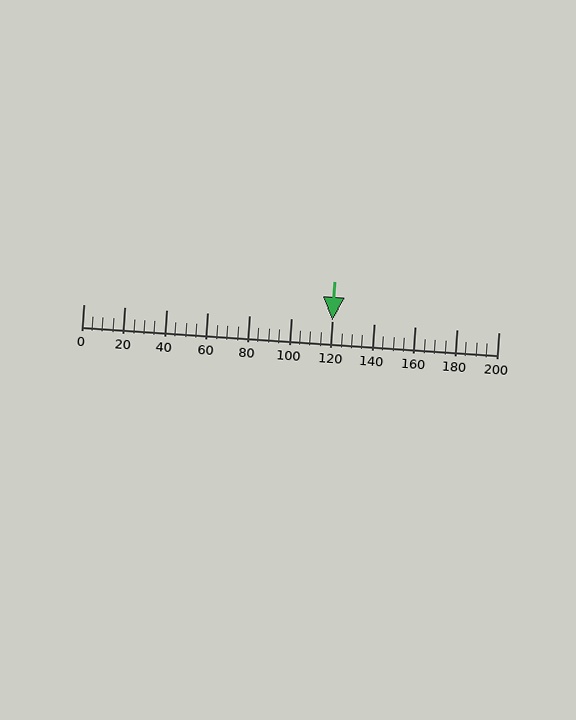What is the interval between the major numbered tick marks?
The major tick marks are spaced 20 units apart.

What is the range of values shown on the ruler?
The ruler shows values from 0 to 200.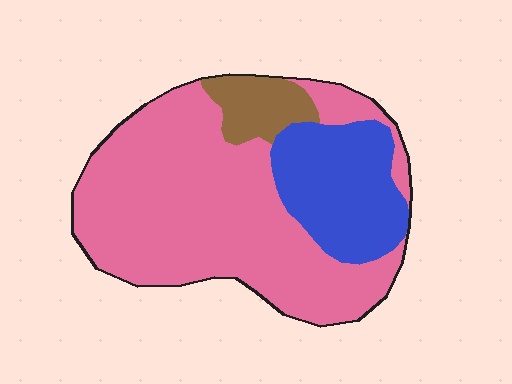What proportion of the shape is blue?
Blue covers 23% of the shape.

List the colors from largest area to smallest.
From largest to smallest: pink, blue, brown.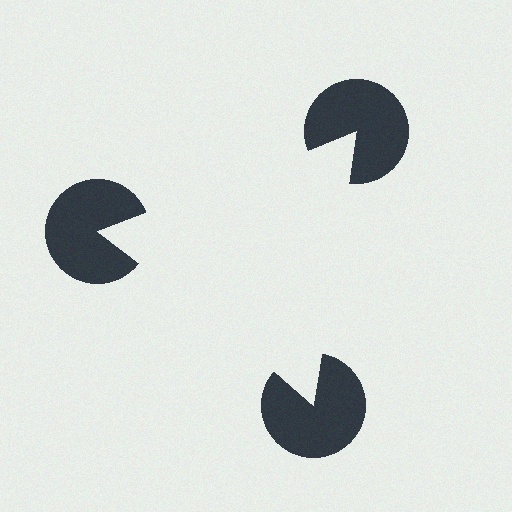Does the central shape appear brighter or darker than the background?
It typically appears slightly brighter than the background, even though no actual brightness change is drawn.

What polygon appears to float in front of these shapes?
An illusory triangle — its edges are inferred from the aligned wedge cuts in the pac-man discs, not physically drawn.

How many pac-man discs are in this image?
There are 3 — one at each vertex of the illusory triangle.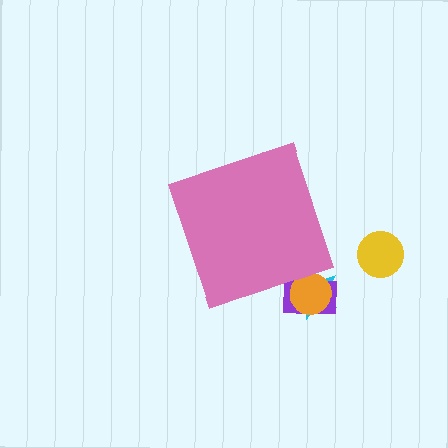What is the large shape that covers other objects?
A pink diamond.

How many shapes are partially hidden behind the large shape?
3 shapes are partially hidden.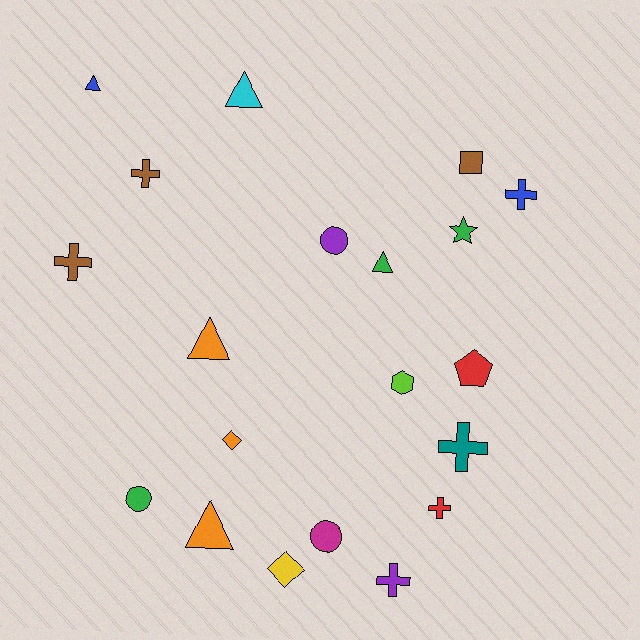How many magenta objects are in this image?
There is 1 magenta object.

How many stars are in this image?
There is 1 star.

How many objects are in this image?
There are 20 objects.